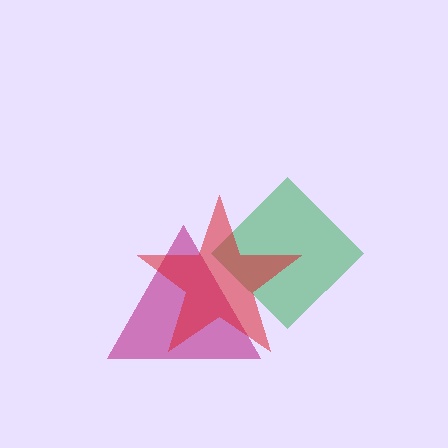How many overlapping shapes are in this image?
There are 3 overlapping shapes in the image.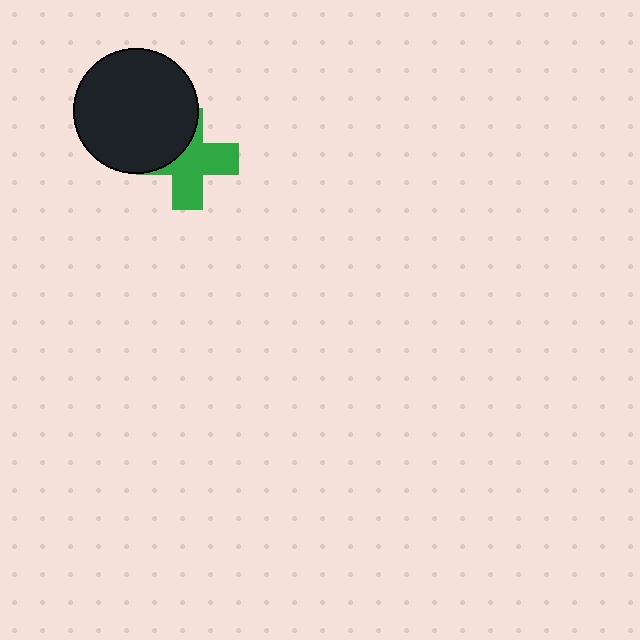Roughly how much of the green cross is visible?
About half of it is visible (roughly 63%).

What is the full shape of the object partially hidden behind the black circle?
The partially hidden object is a green cross.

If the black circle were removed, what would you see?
You would see the complete green cross.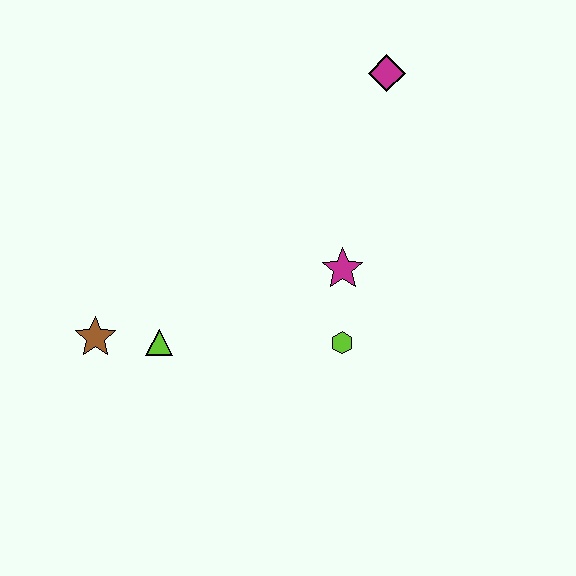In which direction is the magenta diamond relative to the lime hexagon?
The magenta diamond is above the lime hexagon.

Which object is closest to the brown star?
The lime triangle is closest to the brown star.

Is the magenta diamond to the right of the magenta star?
Yes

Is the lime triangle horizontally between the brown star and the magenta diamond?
Yes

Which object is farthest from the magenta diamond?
The brown star is farthest from the magenta diamond.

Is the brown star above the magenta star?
No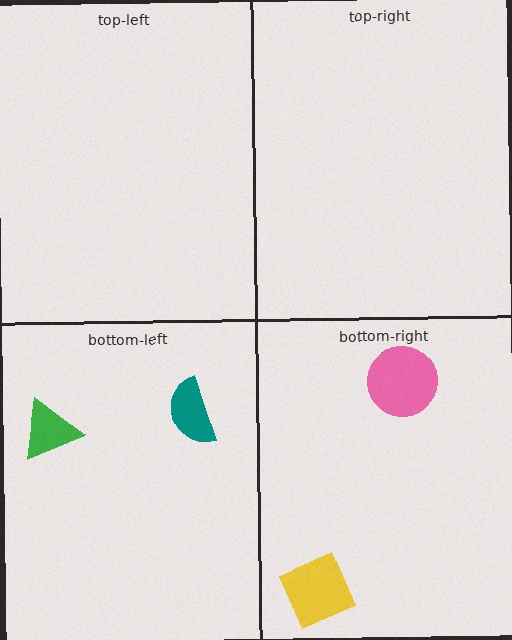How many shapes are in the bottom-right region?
2.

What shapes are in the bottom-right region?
The yellow diamond, the pink circle.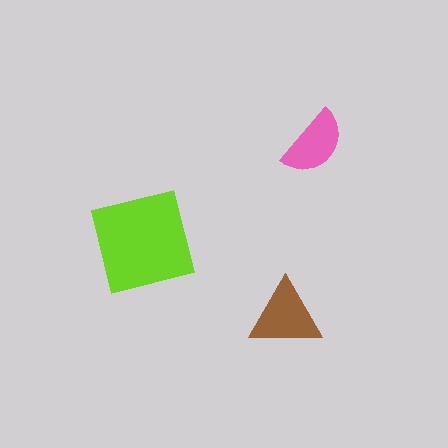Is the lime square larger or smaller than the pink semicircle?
Larger.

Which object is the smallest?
The pink semicircle.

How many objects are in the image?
There are 3 objects in the image.